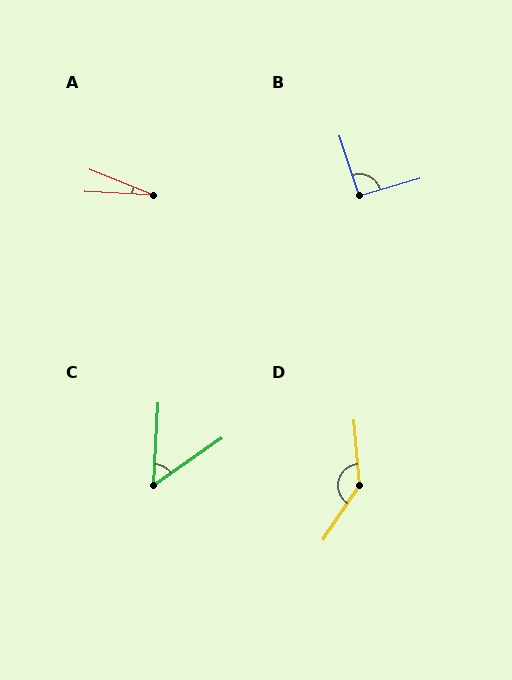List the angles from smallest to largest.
A (19°), C (52°), B (92°), D (142°).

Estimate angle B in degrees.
Approximately 92 degrees.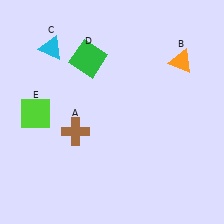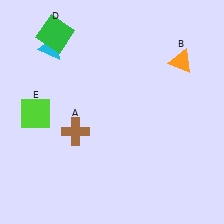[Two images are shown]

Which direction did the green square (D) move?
The green square (D) moved left.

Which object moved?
The green square (D) moved left.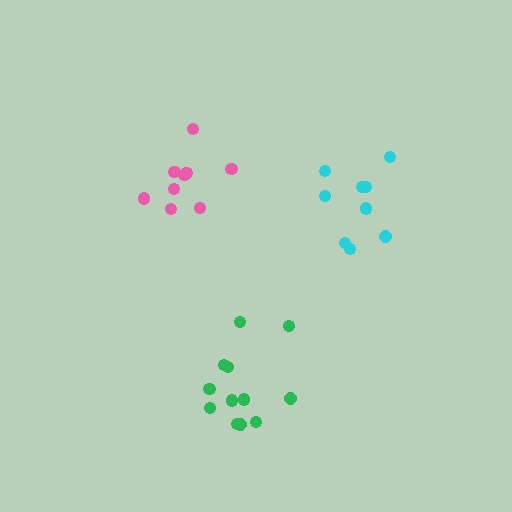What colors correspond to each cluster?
The clusters are colored: green, pink, cyan.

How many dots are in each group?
Group 1: 12 dots, Group 2: 9 dots, Group 3: 9 dots (30 total).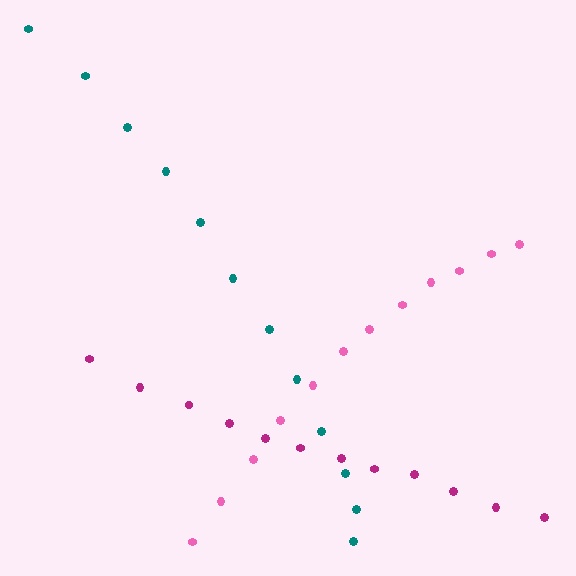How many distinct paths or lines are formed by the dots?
There are 3 distinct paths.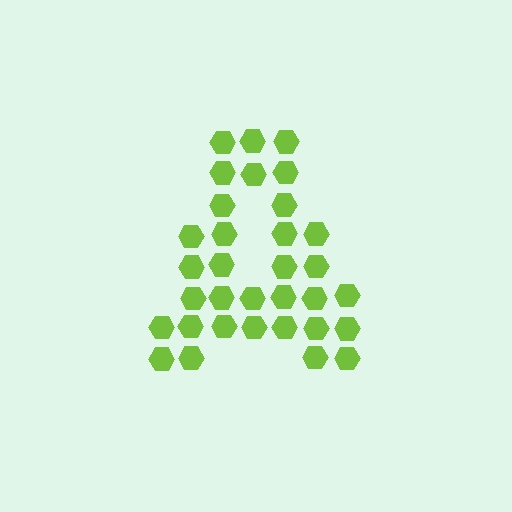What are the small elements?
The small elements are hexagons.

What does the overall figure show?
The overall figure shows the letter A.